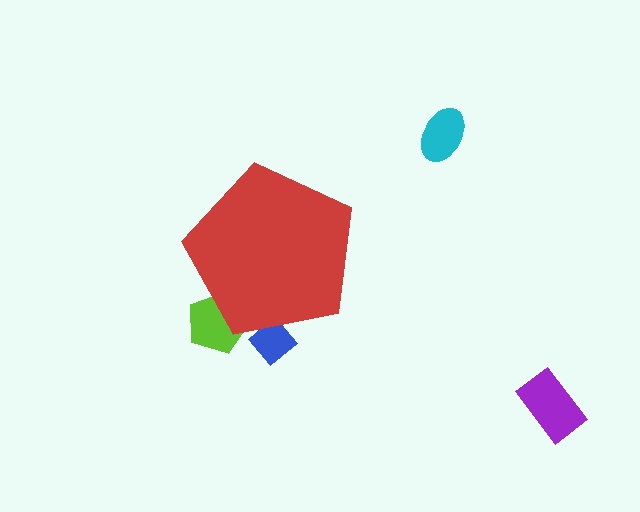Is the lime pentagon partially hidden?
Yes, the lime pentagon is partially hidden behind the red pentagon.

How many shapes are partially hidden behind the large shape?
2 shapes are partially hidden.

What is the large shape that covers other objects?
A red pentagon.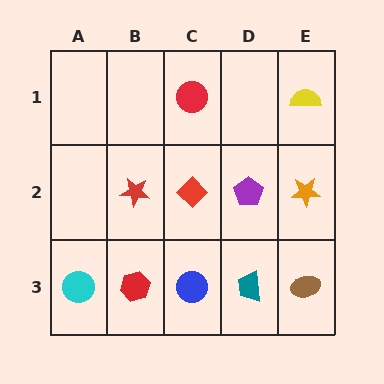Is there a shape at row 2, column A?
No, that cell is empty.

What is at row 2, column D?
A purple pentagon.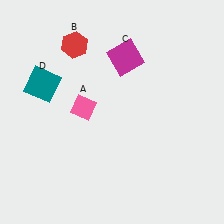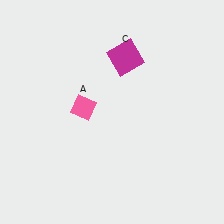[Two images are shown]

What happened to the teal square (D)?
The teal square (D) was removed in Image 2. It was in the top-left area of Image 1.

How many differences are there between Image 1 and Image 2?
There are 2 differences between the two images.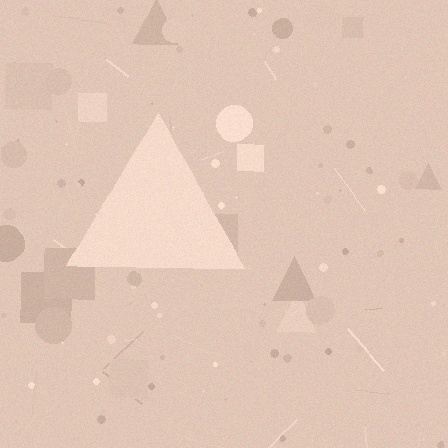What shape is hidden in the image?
A triangle is hidden in the image.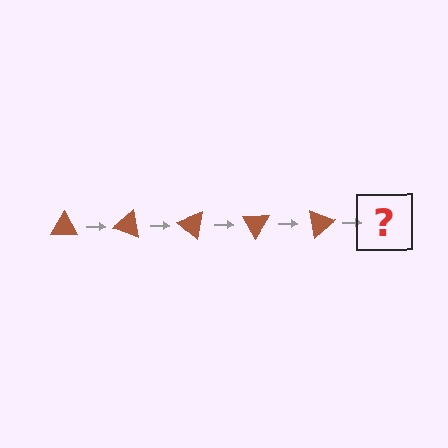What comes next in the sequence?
The next element should be a brown triangle rotated 100 degrees.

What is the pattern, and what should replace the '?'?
The pattern is that the triangle rotates 20 degrees each step. The '?' should be a brown triangle rotated 100 degrees.